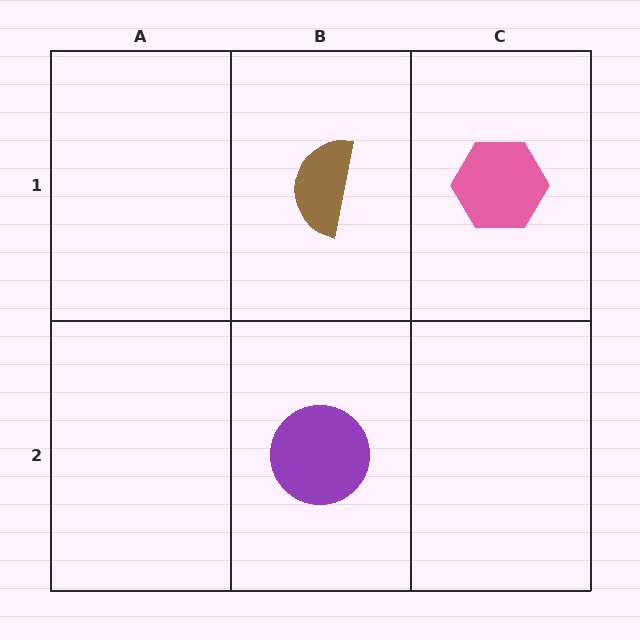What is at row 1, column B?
A brown semicircle.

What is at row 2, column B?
A purple circle.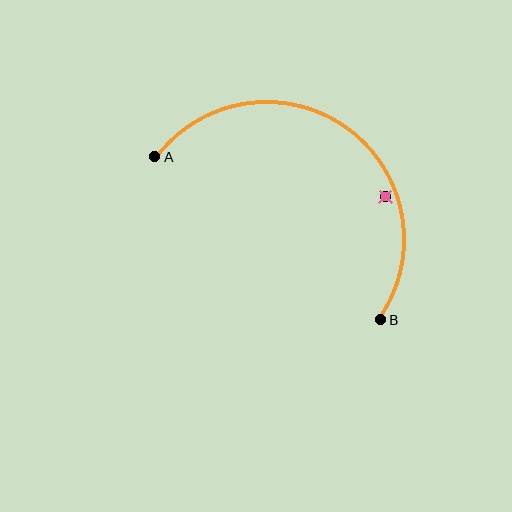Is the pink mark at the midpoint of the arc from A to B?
No — the pink mark does not lie on the arc at all. It sits slightly inside the curve.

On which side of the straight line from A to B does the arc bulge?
The arc bulges above and to the right of the straight line connecting A and B.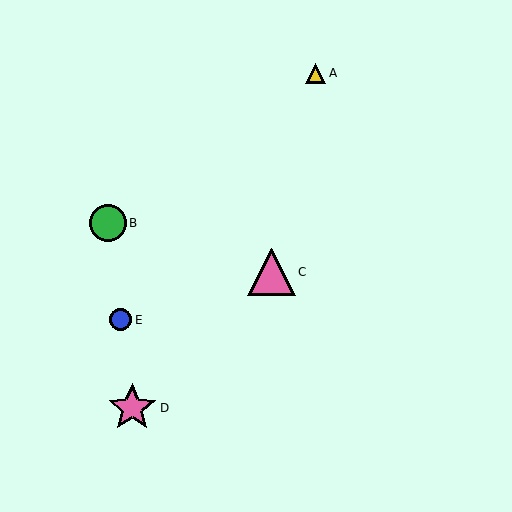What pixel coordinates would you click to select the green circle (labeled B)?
Click at (108, 223) to select the green circle B.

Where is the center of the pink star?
The center of the pink star is at (132, 408).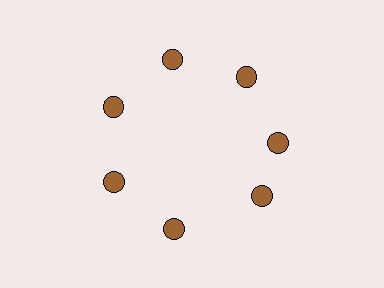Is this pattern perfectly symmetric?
No. The 7 brown circles are arranged in a ring, but one element near the 5 o'clock position is rotated out of alignment along the ring, breaking the 7-fold rotational symmetry.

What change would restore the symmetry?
The symmetry would be restored by rotating it back into even spacing with its neighbors so that all 7 circles sit at equal angles and equal distance from the center.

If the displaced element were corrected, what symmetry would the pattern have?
It would have 7-fold rotational symmetry — the pattern would map onto itself every 51 degrees.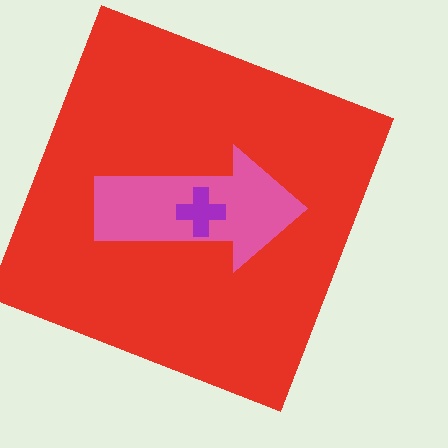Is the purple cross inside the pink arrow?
Yes.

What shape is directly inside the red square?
The pink arrow.